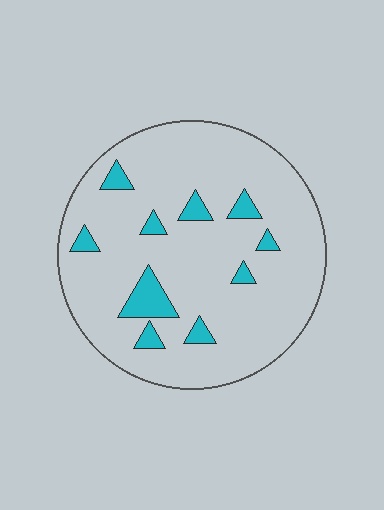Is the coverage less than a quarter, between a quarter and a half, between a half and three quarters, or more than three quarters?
Less than a quarter.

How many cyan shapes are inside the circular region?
10.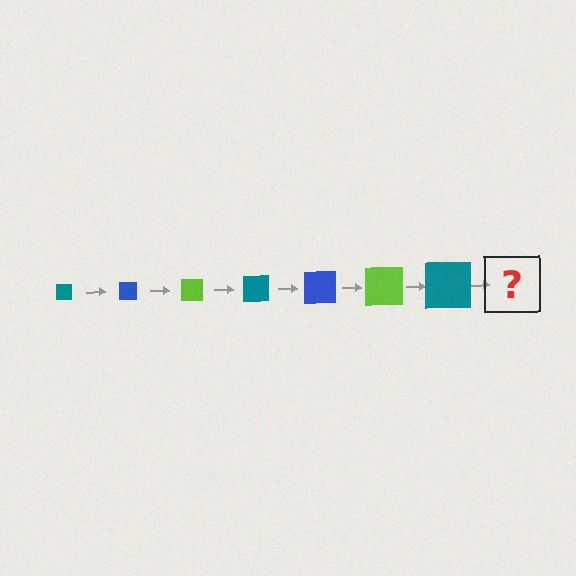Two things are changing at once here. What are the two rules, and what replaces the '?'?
The two rules are that the square grows larger each step and the color cycles through teal, blue, and lime. The '?' should be a blue square, larger than the previous one.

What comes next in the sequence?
The next element should be a blue square, larger than the previous one.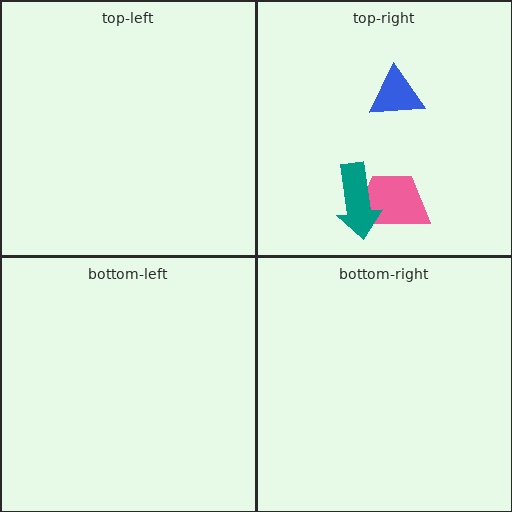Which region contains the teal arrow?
The top-right region.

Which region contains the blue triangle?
The top-right region.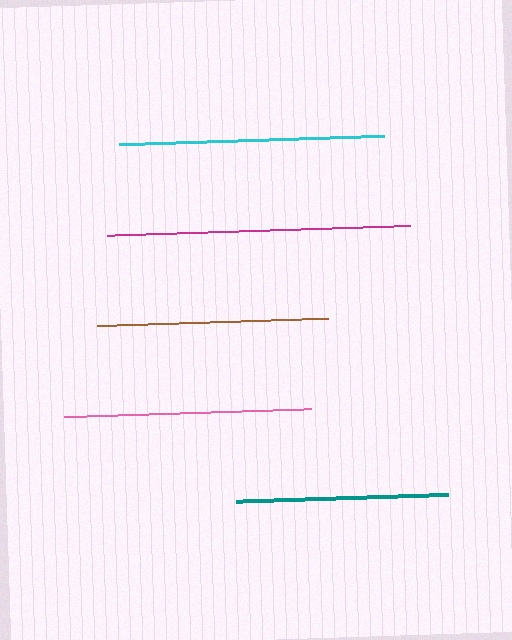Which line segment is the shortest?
The teal line is the shortest at approximately 212 pixels.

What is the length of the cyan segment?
The cyan segment is approximately 265 pixels long.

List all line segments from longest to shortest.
From longest to shortest: magenta, cyan, pink, brown, teal.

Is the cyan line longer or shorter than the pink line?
The cyan line is longer than the pink line.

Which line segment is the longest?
The magenta line is the longest at approximately 303 pixels.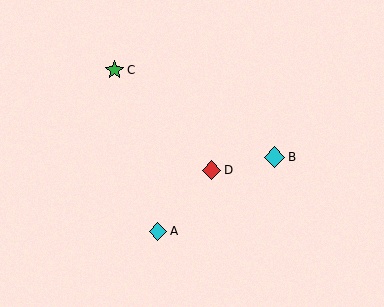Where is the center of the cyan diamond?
The center of the cyan diamond is at (158, 231).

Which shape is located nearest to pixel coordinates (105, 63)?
The green star (labeled C) at (115, 70) is nearest to that location.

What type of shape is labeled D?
Shape D is a red diamond.